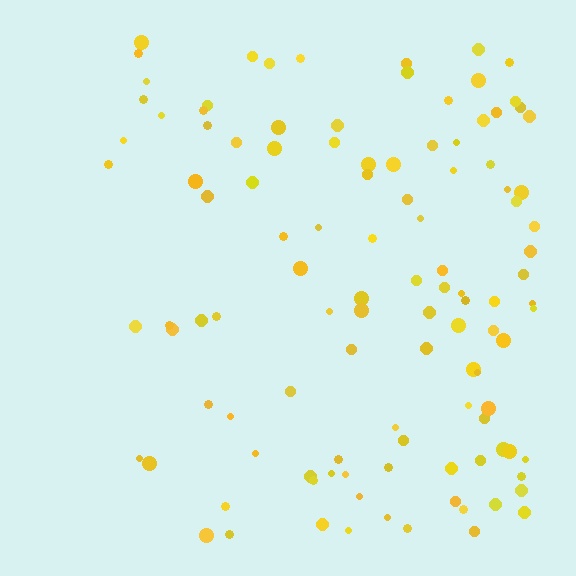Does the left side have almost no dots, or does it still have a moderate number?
Still a moderate number, just noticeably fewer than the right.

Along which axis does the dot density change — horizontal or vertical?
Horizontal.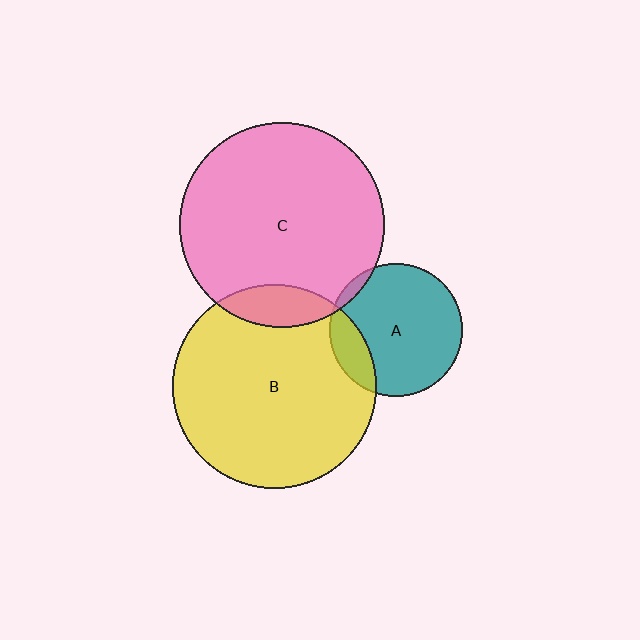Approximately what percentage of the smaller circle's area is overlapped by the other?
Approximately 5%.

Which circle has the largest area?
Circle C (pink).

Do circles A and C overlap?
Yes.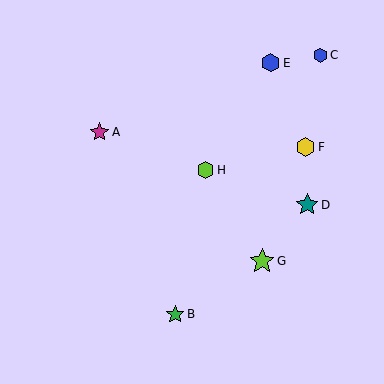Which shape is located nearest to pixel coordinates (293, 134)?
The yellow hexagon (labeled F) at (305, 147) is nearest to that location.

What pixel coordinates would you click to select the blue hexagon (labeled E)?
Click at (271, 63) to select the blue hexagon E.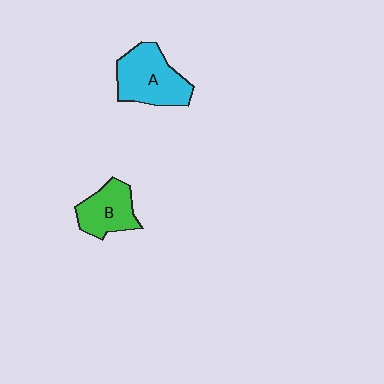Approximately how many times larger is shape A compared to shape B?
Approximately 1.4 times.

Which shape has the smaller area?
Shape B (green).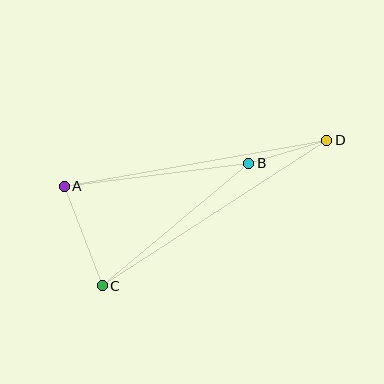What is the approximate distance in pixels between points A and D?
The distance between A and D is approximately 267 pixels.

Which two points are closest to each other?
Points B and D are closest to each other.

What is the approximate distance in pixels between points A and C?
The distance between A and C is approximately 107 pixels.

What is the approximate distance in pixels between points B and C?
The distance between B and C is approximately 191 pixels.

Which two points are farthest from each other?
Points C and D are farthest from each other.